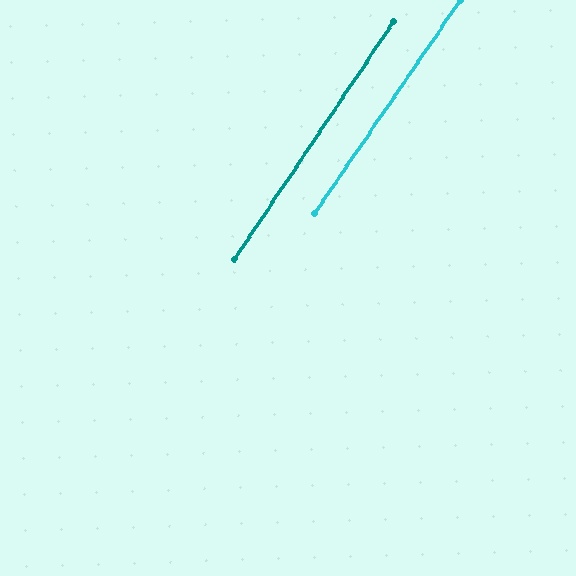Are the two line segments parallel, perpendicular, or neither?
Parallel — their directions differ by only 0.7°.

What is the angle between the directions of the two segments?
Approximately 1 degree.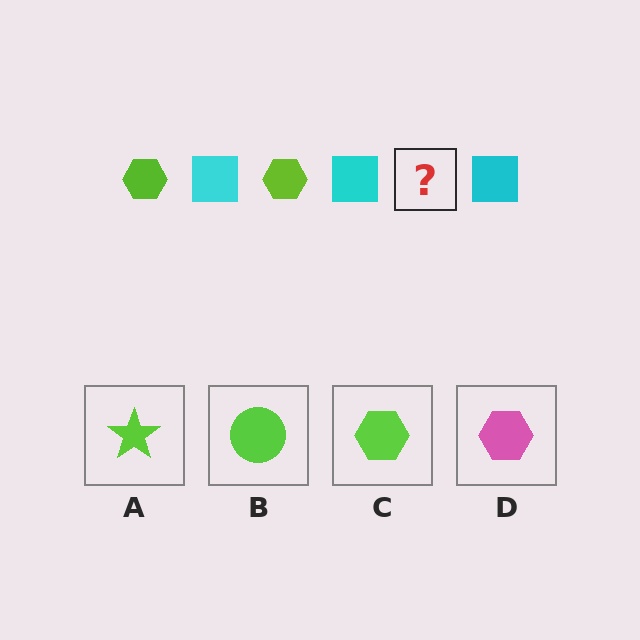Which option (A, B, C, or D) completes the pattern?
C.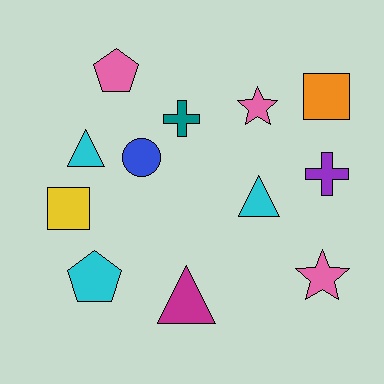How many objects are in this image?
There are 12 objects.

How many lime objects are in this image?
There are no lime objects.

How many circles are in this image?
There is 1 circle.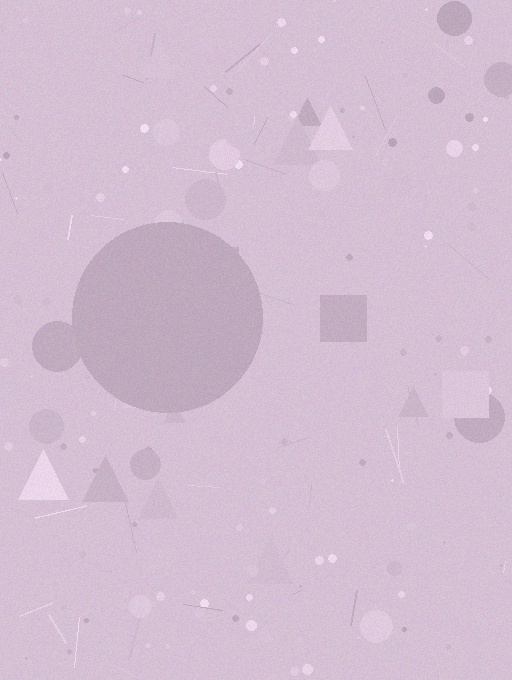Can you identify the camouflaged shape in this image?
The camouflaged shape is a circle.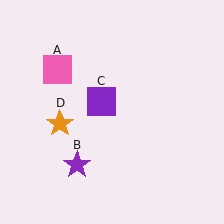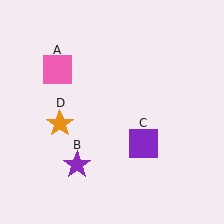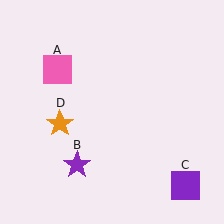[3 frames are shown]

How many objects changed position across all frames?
1 object changed position: purple square (object C).